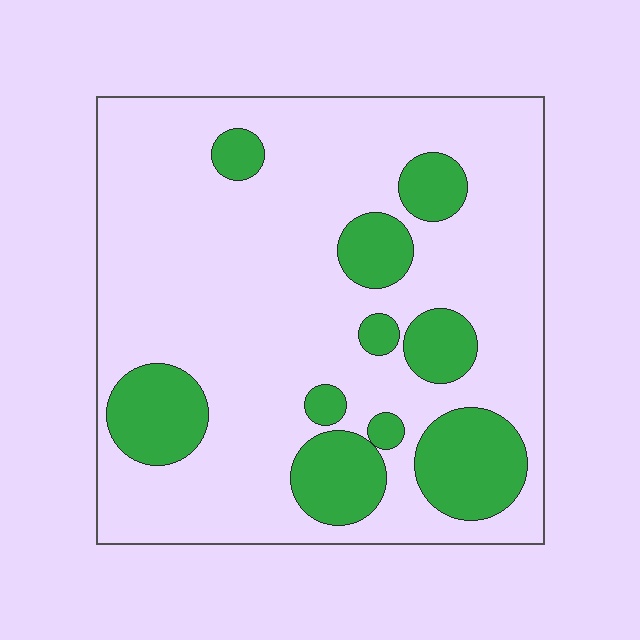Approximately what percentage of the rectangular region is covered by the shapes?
Approximately 20%.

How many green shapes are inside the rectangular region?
10.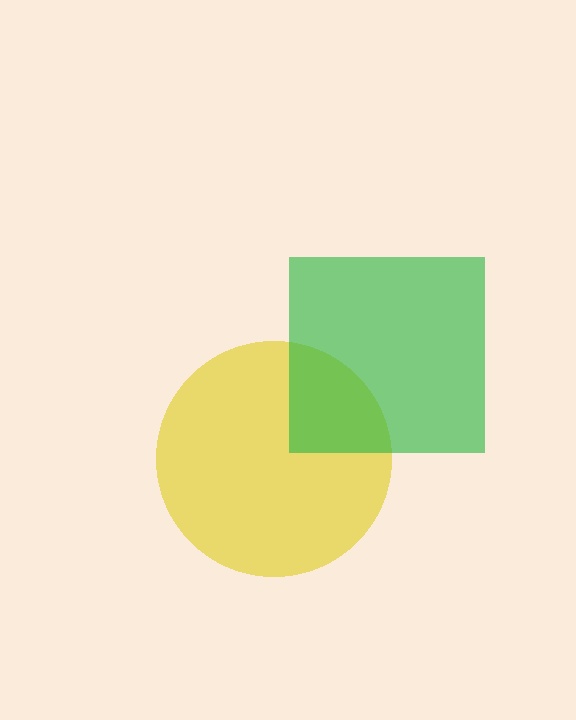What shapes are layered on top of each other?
The layered shapes are: a yellow circle, a green square.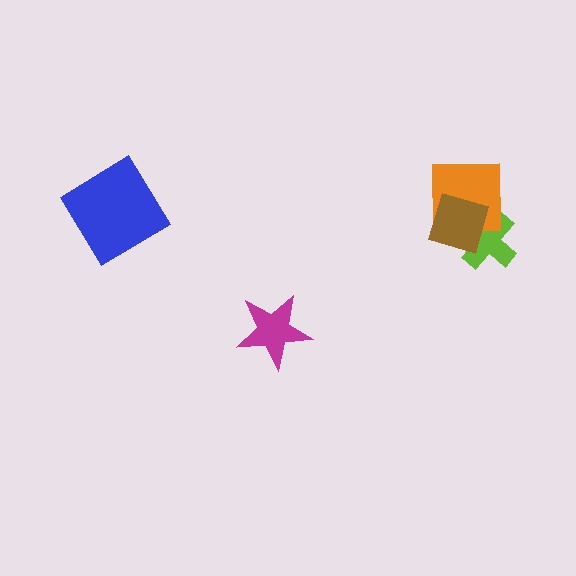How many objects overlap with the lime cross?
2 objects overlap with the lime cross.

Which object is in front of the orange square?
The brown diamond is in front of the orange square.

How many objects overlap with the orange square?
2 objects overlap with the orange square.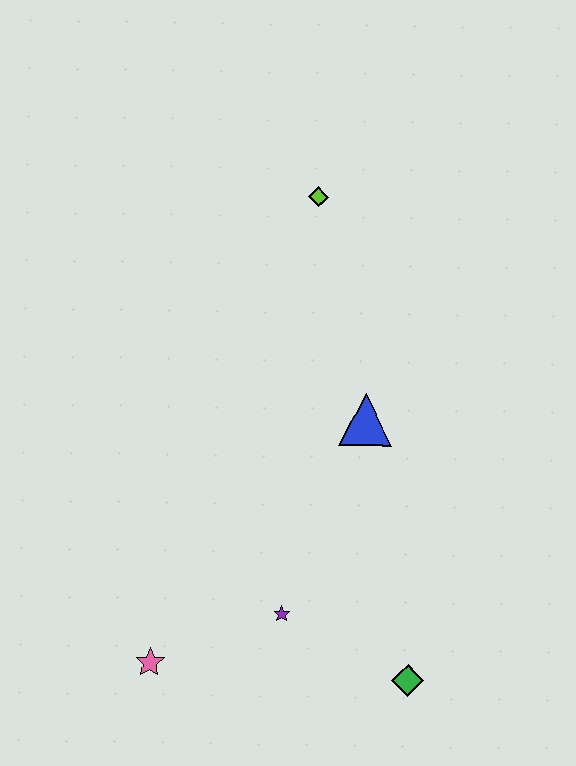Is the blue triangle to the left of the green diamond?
Yes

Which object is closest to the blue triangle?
The purple star is closest to the blue triangle.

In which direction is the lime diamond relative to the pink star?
The lime diamond is above the pink star.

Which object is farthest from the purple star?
The lime diamond is farthest from the purple star.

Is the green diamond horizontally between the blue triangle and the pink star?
No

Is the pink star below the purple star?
Yes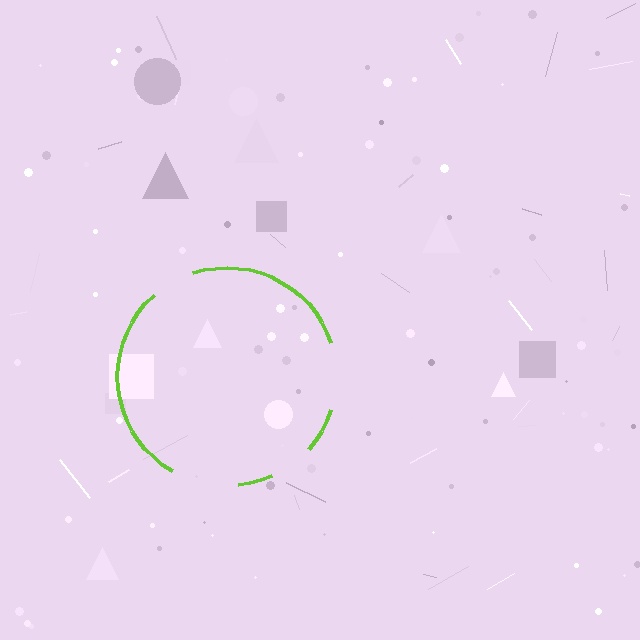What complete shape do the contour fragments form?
The contour fragments form a circle.